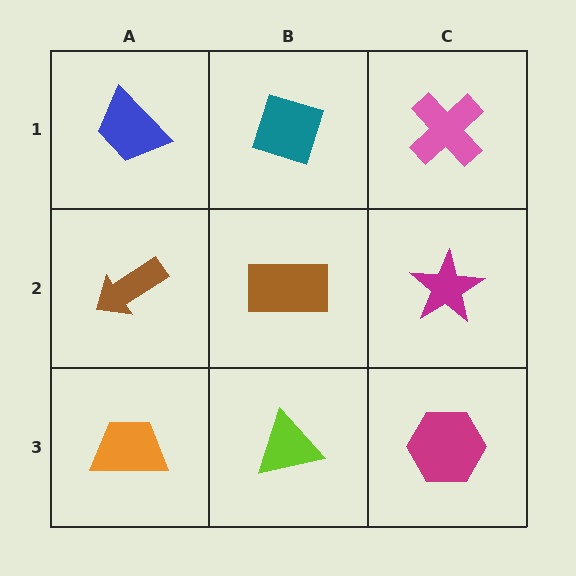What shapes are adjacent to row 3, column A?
A brown arrow (row 2, column A), a lime triangle (row 3, column B).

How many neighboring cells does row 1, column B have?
3.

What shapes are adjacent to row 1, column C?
A magenta star (row 2, column C), a teal diamond (row 1, column B).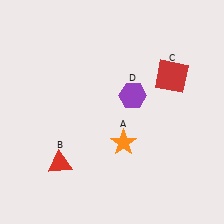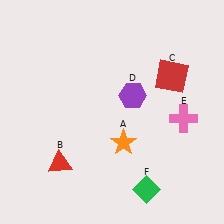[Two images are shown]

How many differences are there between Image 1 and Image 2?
There are 2 differences between the two images.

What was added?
A pink cross (E), a green diamond (F) were added in Image 2.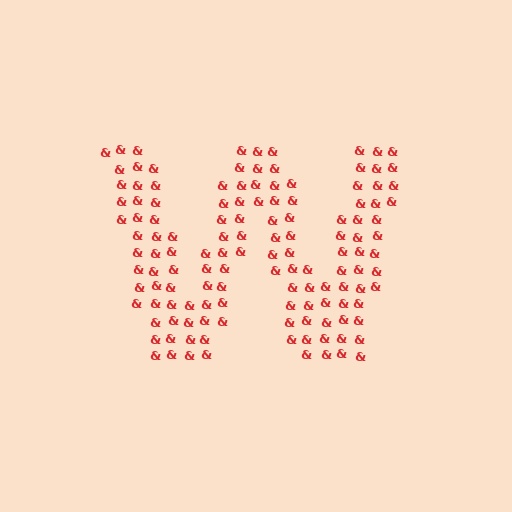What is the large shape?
The large shape is the letter W.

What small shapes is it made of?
It is made of small ampersands.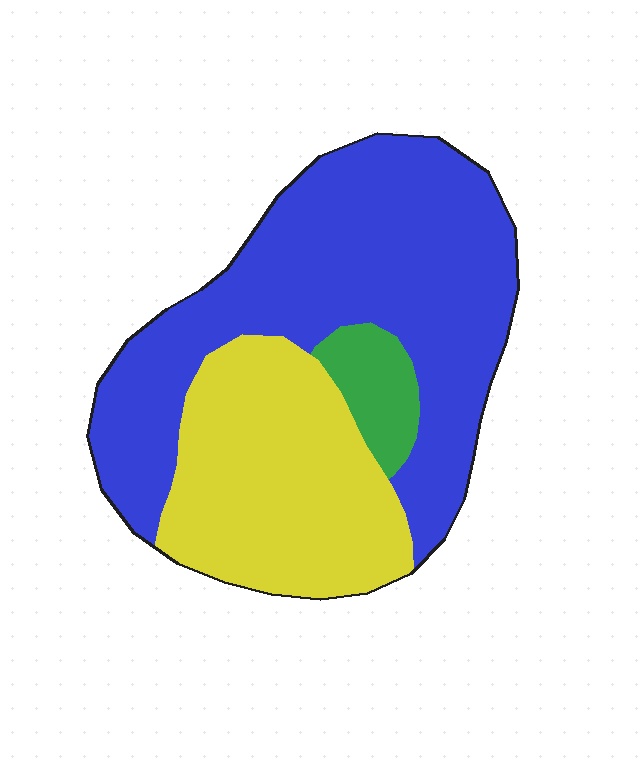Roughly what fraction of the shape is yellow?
Yellow covers around 35% of the shape.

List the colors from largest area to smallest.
From largest to smallest: blue, yellow, green.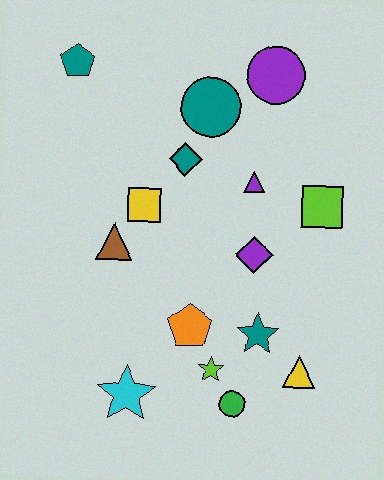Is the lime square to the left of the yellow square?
No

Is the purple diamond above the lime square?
No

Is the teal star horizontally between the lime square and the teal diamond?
Yes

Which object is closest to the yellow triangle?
The teal star is closest to the yellow triangle.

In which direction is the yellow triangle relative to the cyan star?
The yellow triangle is to the right of the cyan star.